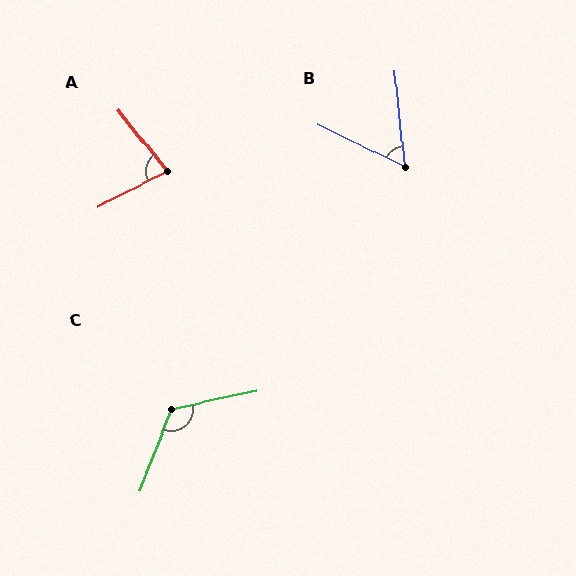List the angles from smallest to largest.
B (58°), A (79°), C (124°).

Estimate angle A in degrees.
Approximately 79 degrees.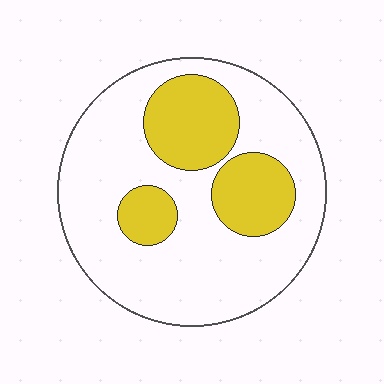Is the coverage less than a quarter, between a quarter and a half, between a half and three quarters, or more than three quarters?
Between a quarter and a half.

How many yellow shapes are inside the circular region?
3.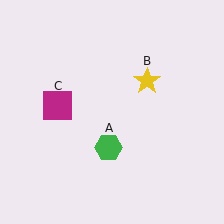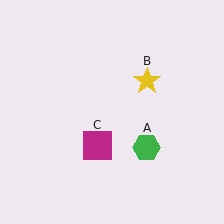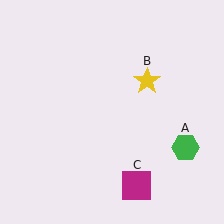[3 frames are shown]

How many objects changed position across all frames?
2 objects changed position: green hexagon (object A), magenta square (object C).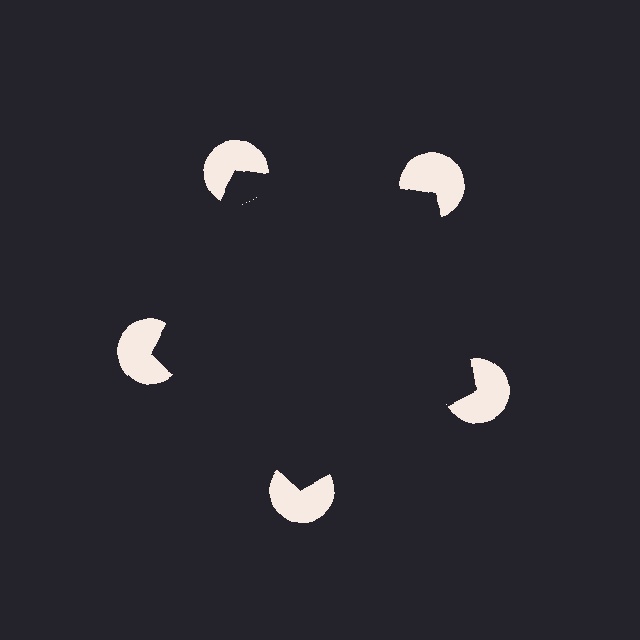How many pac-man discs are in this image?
There are 5 — one at each vertex of the illusory pentagon.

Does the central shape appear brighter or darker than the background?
It typically appears slightly darker than the background, even though no actual brightness change is drawn.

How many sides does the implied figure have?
5 sides.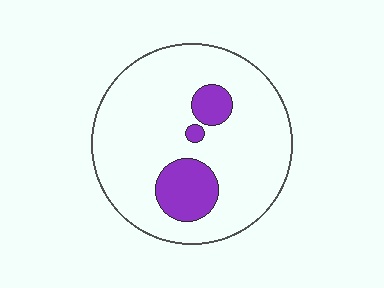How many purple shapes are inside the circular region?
3.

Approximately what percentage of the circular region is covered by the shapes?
Approximately 15%.